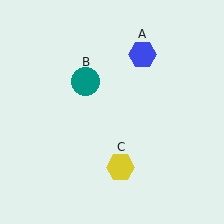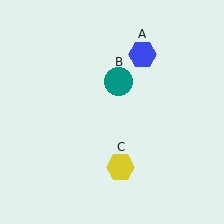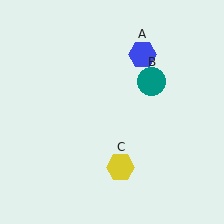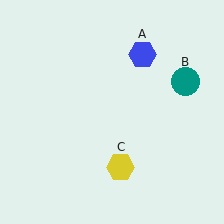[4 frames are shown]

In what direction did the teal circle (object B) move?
The teal circle (object B) moved right.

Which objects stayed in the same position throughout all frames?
Blue hexagon (object A) and yellow hexagon (object C) remained stationary.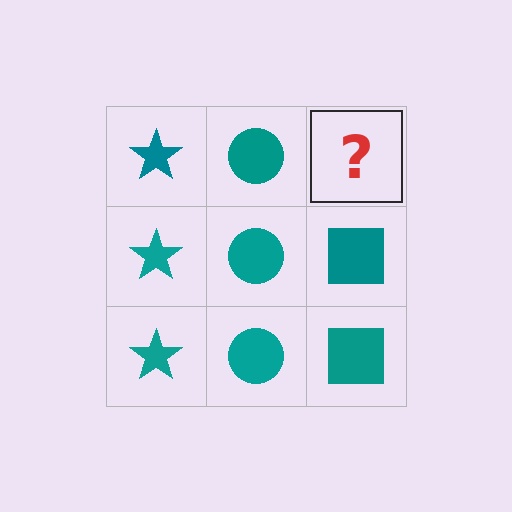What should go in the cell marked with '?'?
The missing cell should contain a teal square.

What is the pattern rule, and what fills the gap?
The rule is that each column has a consistent shape. The gap should be filled with a teal square.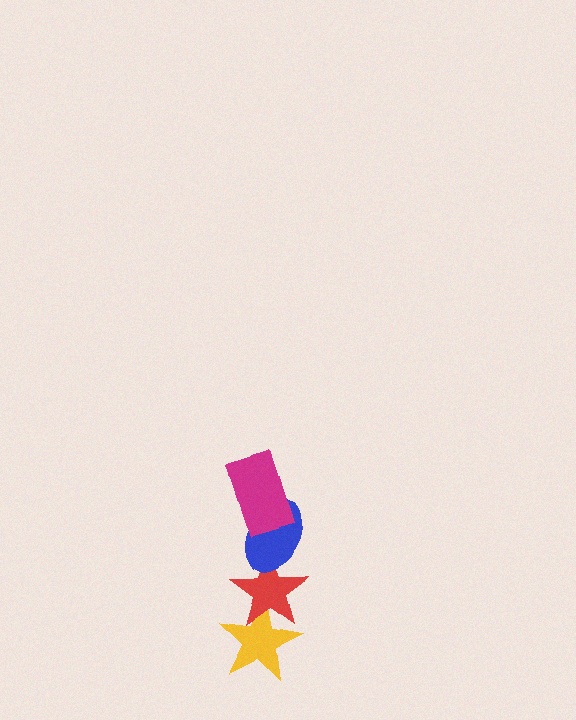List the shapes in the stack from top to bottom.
From top to bottom: the magenta rectangle, the blue ellipse, the red star, the yellow star.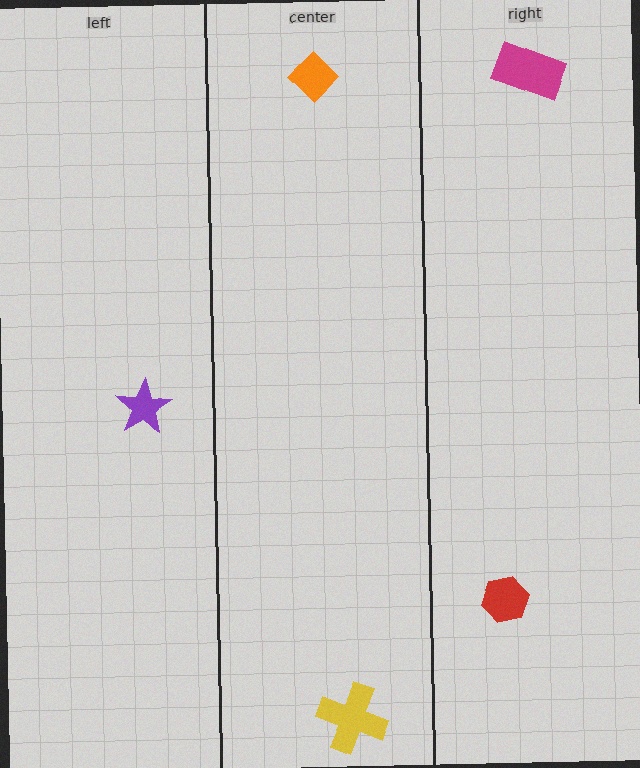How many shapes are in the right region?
2.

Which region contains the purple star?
The left region.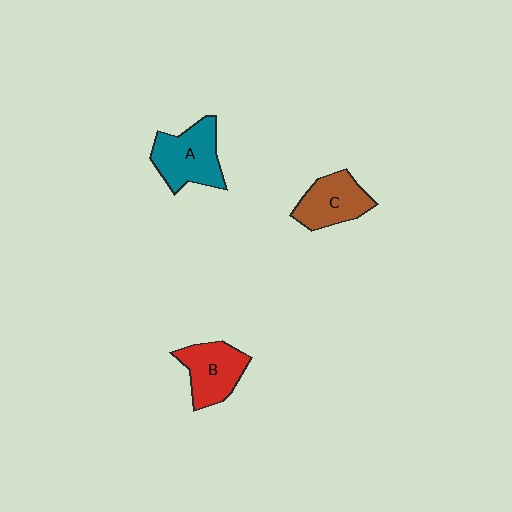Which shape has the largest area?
Shape A (teal).